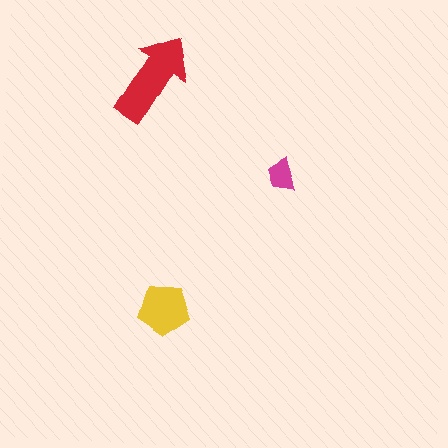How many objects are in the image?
There are 3 objects in the image.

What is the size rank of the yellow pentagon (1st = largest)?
2nd.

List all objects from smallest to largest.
The magenta trapezoid, the yellow pentagon, the red arrow.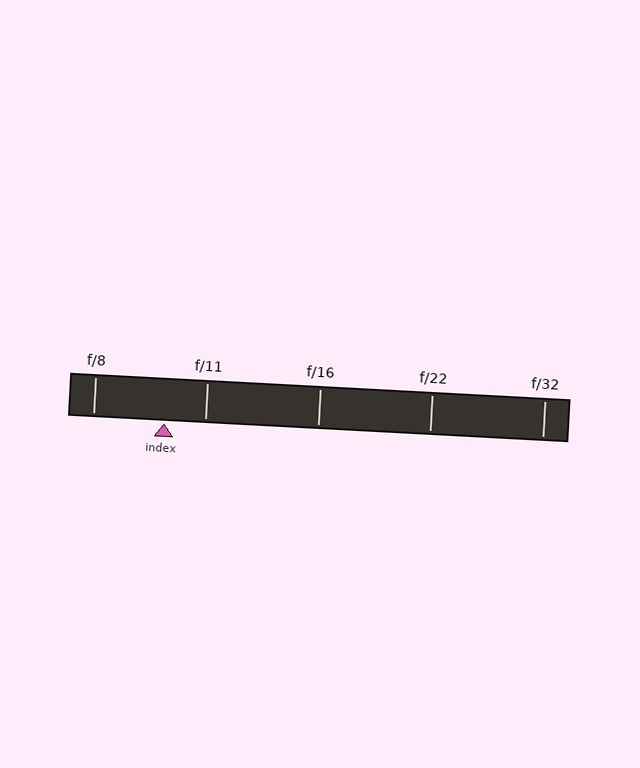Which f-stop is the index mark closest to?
The index mark is closest to f/11.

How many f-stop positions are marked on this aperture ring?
There are 5 f-stop positions marked.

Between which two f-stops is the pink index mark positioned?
The index mark is between f/8 and f/11.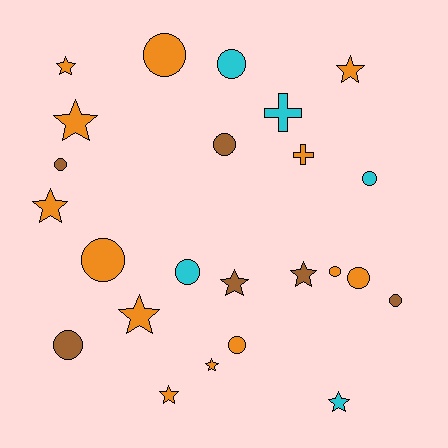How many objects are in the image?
There are 24 objects.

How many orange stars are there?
There are 7 orange stars.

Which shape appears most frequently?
Circle, with 12 objects.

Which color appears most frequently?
Orange, with 13 objects.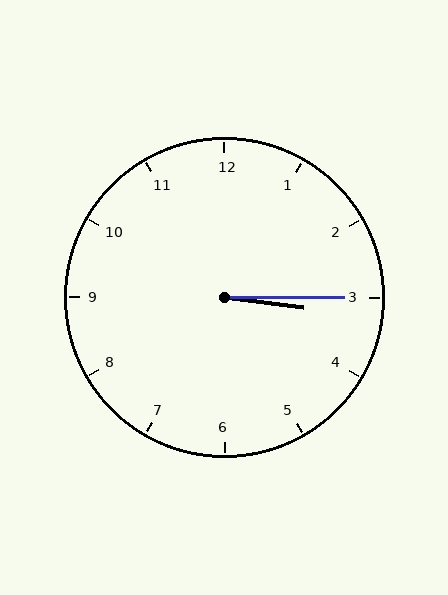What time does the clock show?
3:15.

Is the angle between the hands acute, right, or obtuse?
It is acute.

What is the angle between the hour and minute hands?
Approximately 8 degrees.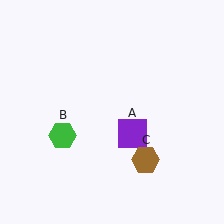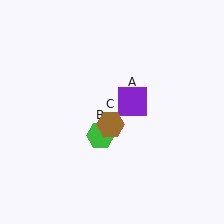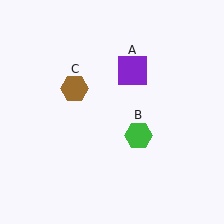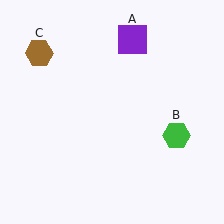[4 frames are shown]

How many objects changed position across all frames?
3 objects changed position: purple square (object A), green hexagon (object B), brown hexagon (object C).